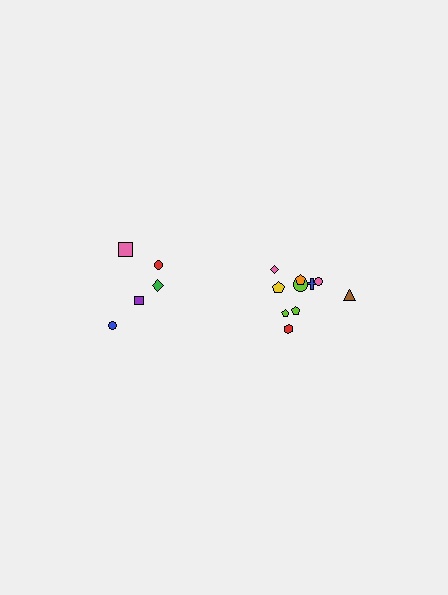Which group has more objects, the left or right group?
The right group.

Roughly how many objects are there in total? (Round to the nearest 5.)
Roughly 15 objects in total.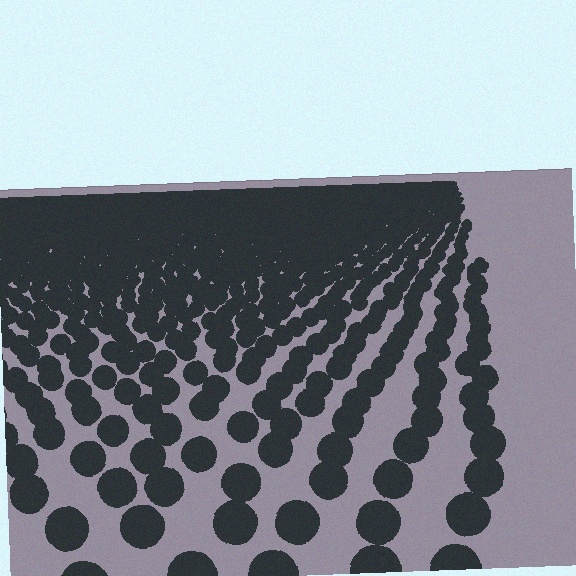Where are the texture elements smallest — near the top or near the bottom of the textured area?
Near the top.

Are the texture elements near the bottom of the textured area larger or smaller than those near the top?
Larger. Near the bottom, elements are closer to the viewer and appear at a bigger on-screen size.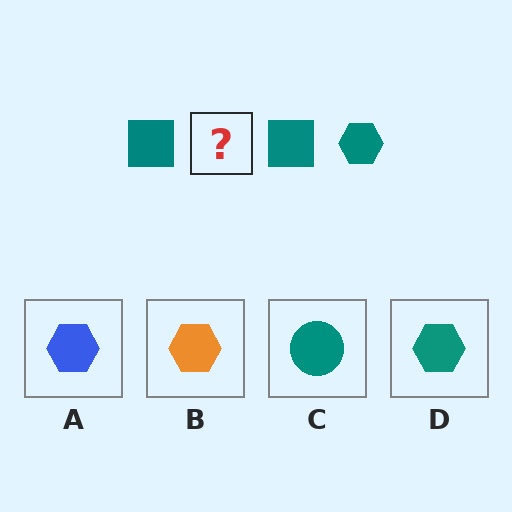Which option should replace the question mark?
Option D.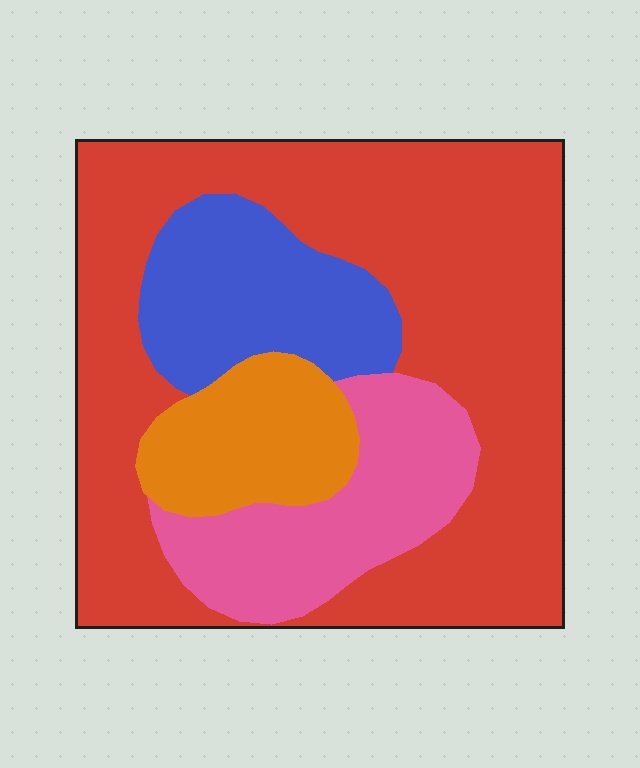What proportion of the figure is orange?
Orange takes up less than a sixth of the figure.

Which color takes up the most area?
Red, at roughly 60%.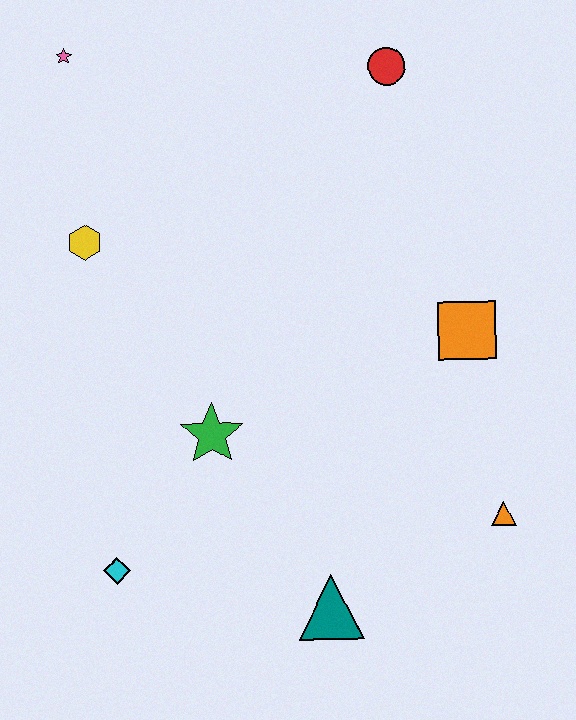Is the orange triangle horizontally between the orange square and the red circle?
No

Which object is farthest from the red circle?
The cyan diamond is farthest from the red circle.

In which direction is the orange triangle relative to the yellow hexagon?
The orange triangle is to the right of the yellow hexagon.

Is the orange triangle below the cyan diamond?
No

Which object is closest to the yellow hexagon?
The pink star is closest to the yellow hexagon.